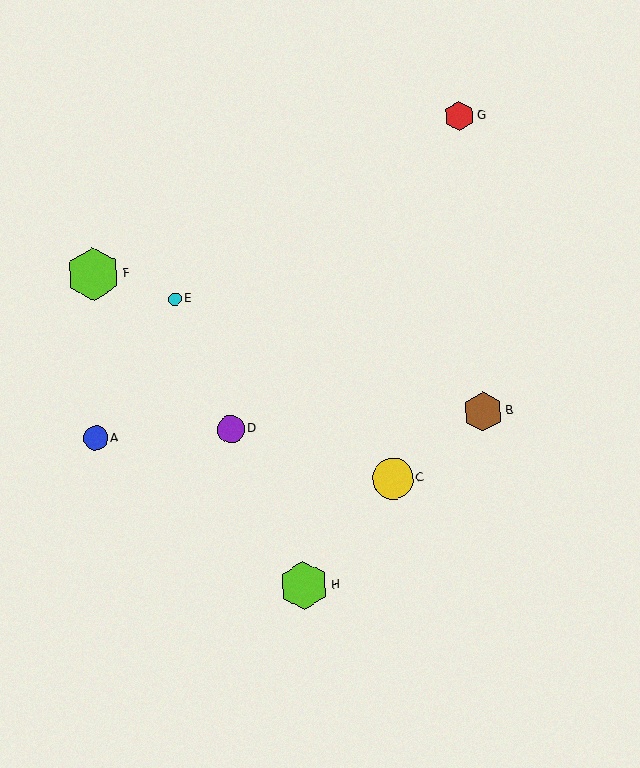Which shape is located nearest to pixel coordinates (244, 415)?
The purple circle (labeled D) at (231, 429) is nearest to that location.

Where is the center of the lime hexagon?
The center of the lime hexagon is at (93, 274).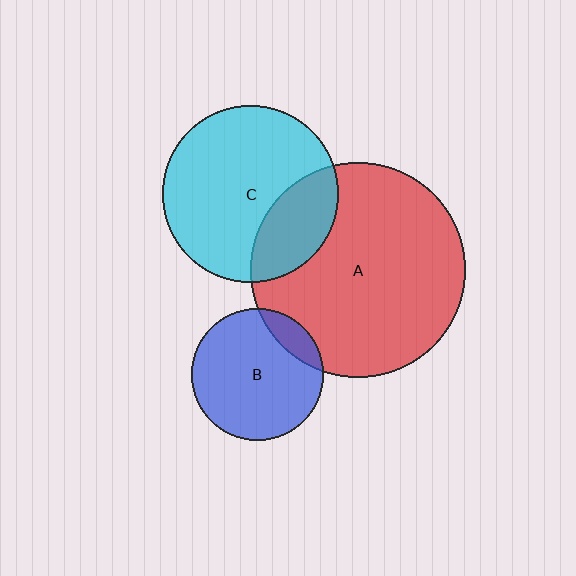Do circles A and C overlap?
Yes.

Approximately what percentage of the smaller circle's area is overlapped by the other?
Approximately 25%.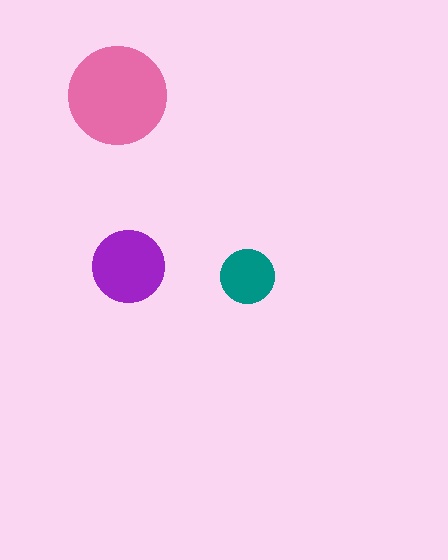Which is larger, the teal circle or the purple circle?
The purple one.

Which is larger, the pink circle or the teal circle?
The pink one.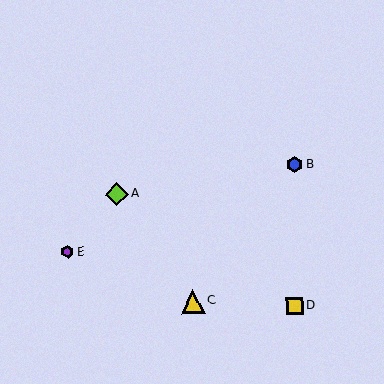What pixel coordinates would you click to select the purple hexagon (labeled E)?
Click at (68, 252) to select the purple hexagon E.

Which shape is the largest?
The yellow triangle (labeled C) is the largest.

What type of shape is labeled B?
Shape B is a blue hexagon.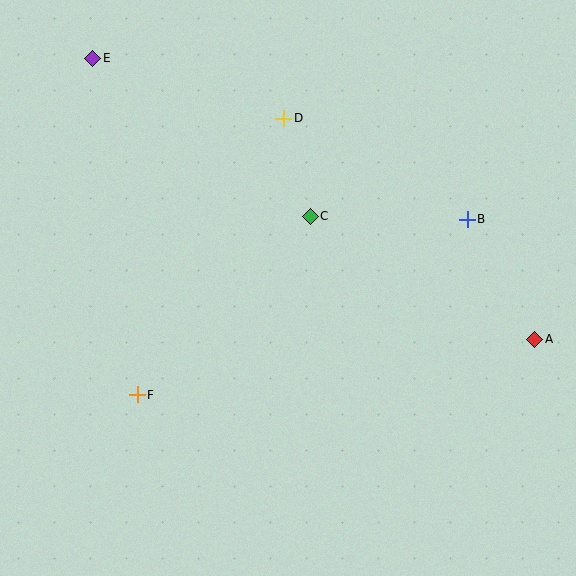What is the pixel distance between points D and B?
The distance between D and B is 209 pixels.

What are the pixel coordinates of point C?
Point C is at (310, 216).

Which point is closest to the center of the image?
Point C at (310, 216) is closest to the center.